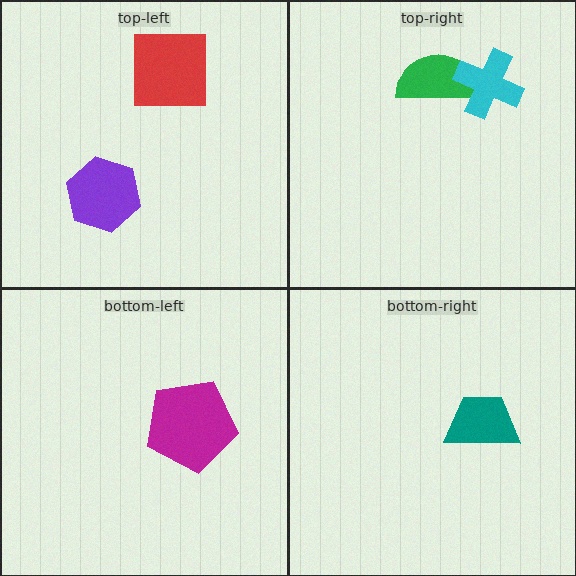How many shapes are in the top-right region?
2.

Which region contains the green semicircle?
The top-right region.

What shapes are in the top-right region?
The green semicircle, the cyan cross.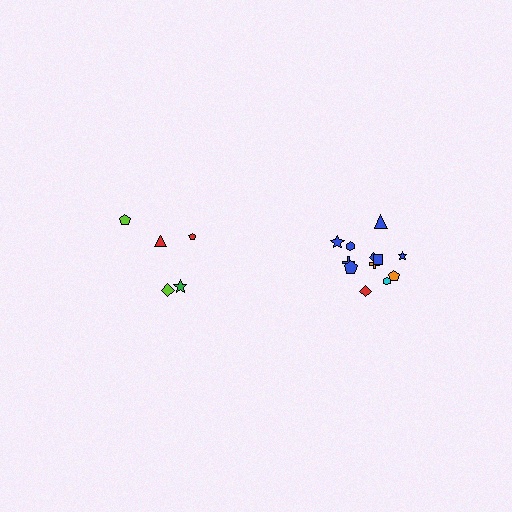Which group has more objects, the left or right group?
The right group.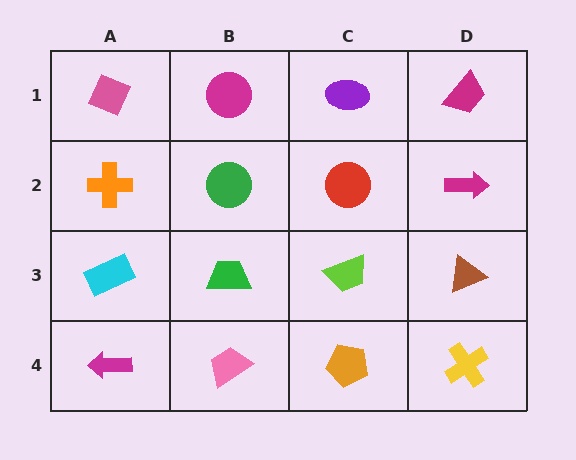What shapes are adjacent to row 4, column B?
A green trapezoid (row 3, column B), a magenta arrow (row 4, column A), an orange pentagon (row 4, column C).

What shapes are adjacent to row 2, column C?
A purple ellipse (row 1, column C), a lime trapezoid (row 3, column C), a green circle (row 2, column B), a magenta arrow (row 2, column D).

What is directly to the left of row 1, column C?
A magenta circle.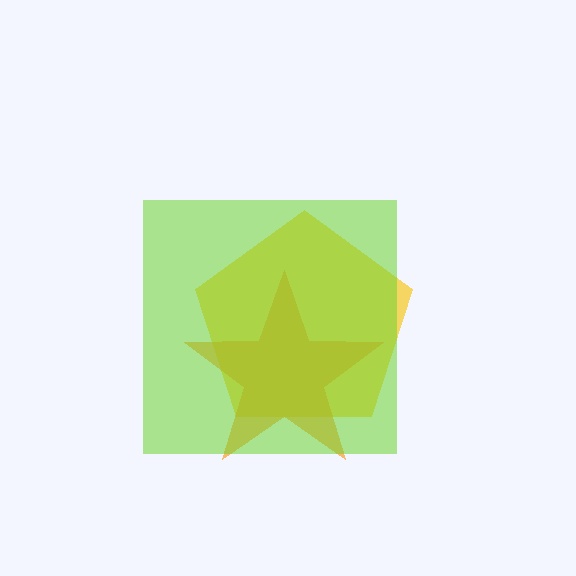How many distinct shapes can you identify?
There are 3 distinct shapes: a yellow pentagon, an orange star, a lime square.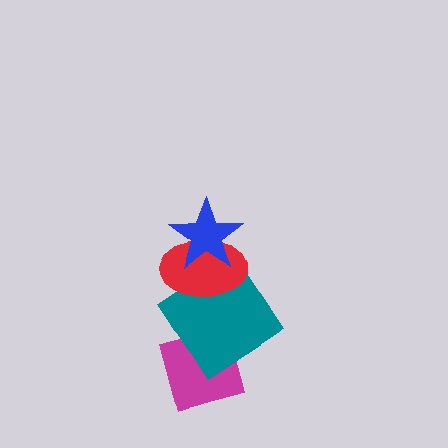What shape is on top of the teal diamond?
The red ellipse is on top of the teal diamond.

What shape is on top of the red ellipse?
The blue star is on top of the red ellipse.